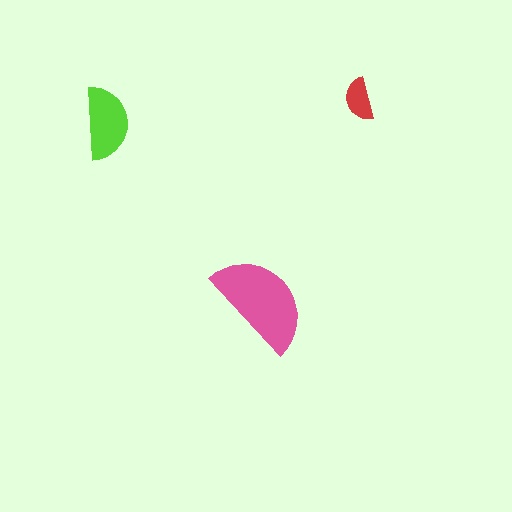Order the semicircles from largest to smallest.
the pink one, the lime one, the red one.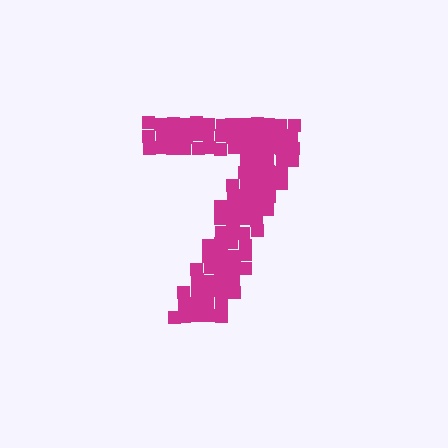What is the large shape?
The large shape is the digit 7.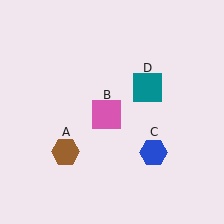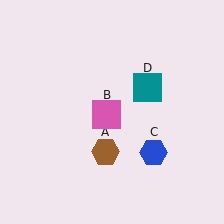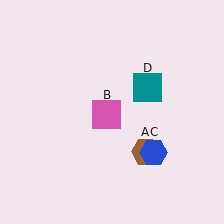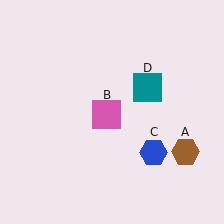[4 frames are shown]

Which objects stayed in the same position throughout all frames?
Pink square (object B) and blue hexagon (object C) and teal square (object D) remained stationary.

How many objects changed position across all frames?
1 object changed position: brown hexagon (object A).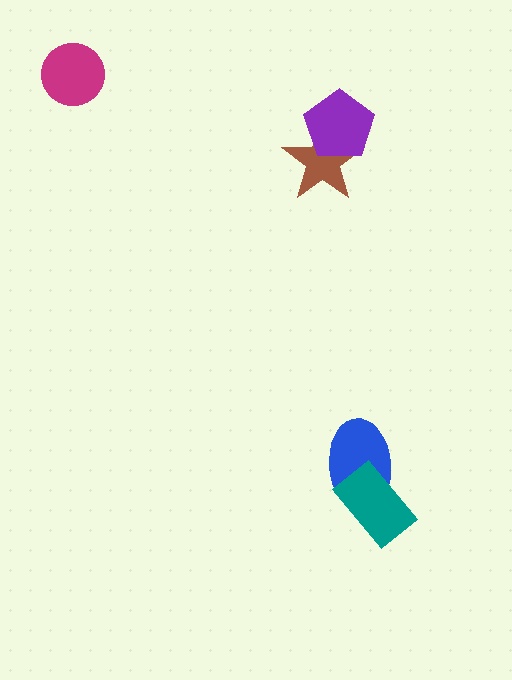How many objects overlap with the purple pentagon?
1 object overlaps with the purple pentagon.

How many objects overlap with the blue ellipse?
1 object overlaps with the blue ellipse.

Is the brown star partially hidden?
Yes, it is partially covered by another shape.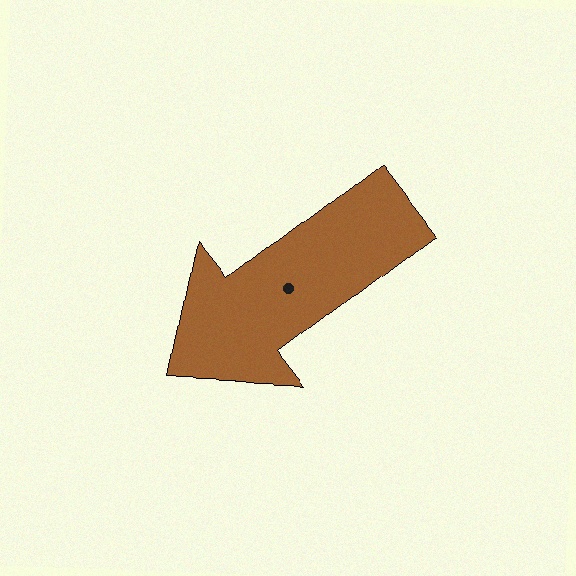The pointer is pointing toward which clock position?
Roughly 8 o'clock.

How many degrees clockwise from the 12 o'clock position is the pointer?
Approximately 232 degrees.